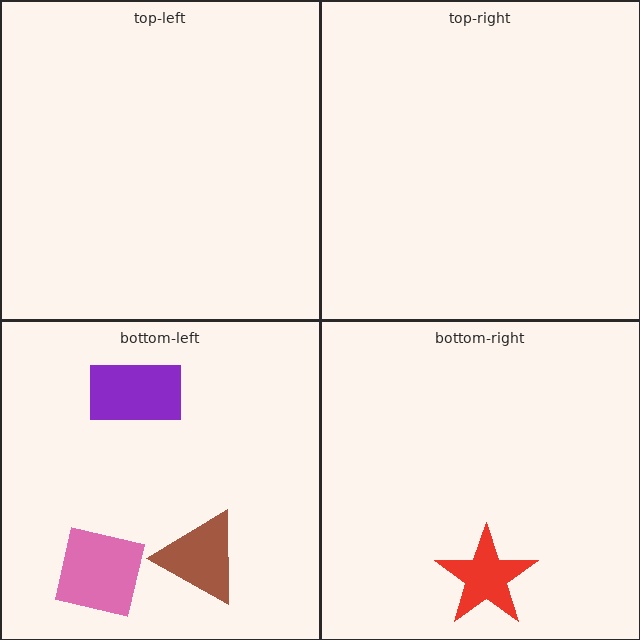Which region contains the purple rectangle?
The bottom-left region.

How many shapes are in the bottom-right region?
1.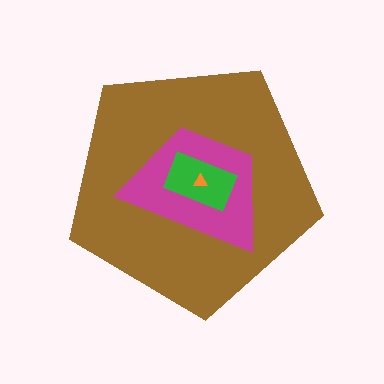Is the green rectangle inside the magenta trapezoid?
Yes.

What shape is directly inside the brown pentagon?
The magenta trapezoid.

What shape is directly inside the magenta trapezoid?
The green rectangle.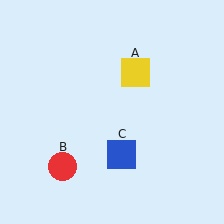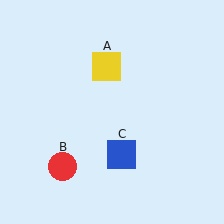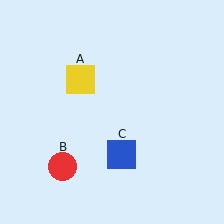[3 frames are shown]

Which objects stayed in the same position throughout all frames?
Red circle (object B) and blue square (object C) remained stationary.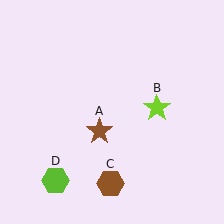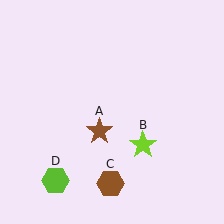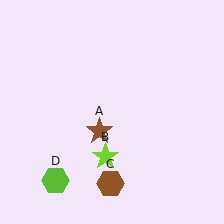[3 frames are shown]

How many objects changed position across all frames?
1 object changed position: lime star (object B).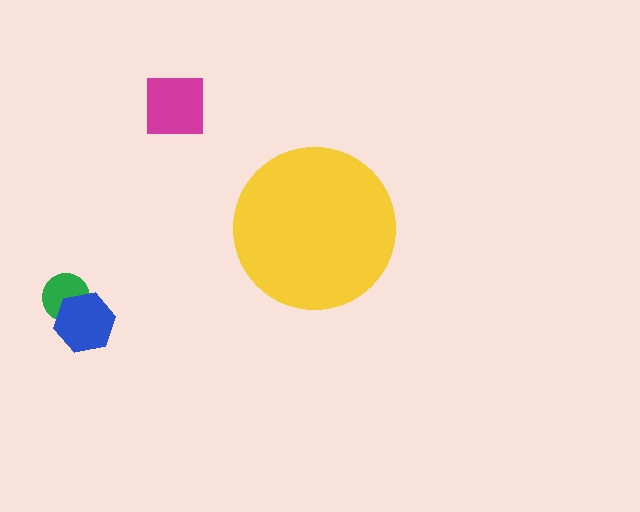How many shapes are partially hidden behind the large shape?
0 shapes are partially hidden.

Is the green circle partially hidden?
No, the green circle is fully visible.